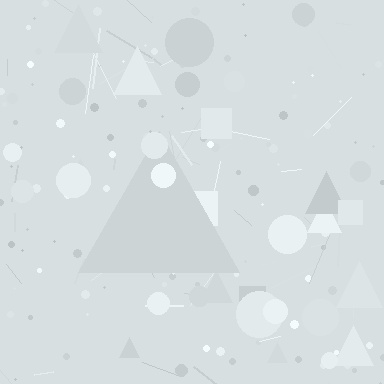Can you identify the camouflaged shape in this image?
The camouflaged shape is a triangle.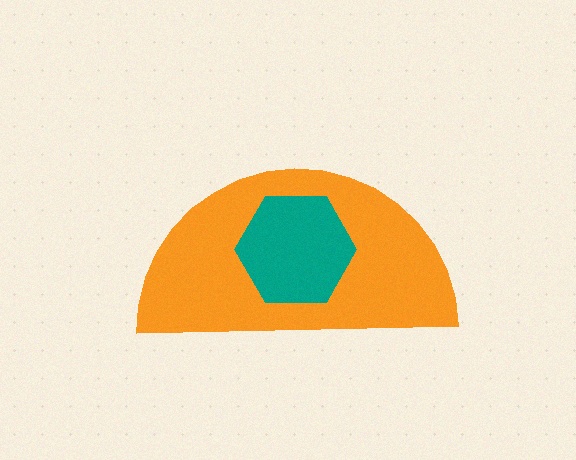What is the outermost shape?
The orange semicircle.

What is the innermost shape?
The teal hexagon.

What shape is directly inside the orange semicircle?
The teal hexagon.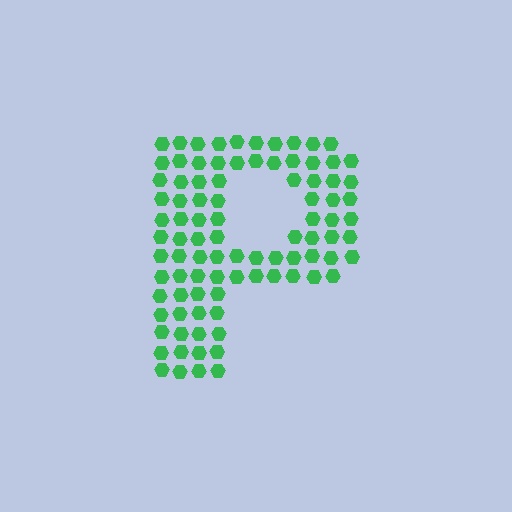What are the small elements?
The small elements are hexagons.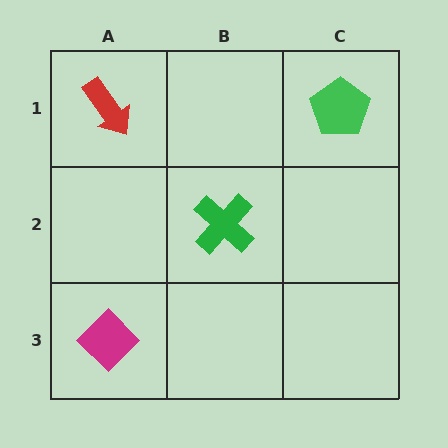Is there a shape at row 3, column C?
No, that cell is empty.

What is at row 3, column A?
A magenta diamond.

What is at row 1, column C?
A green pentagon.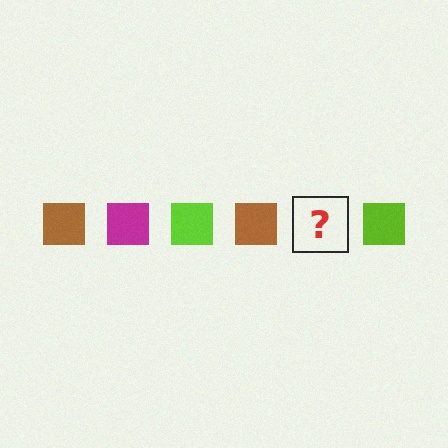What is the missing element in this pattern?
The missing element is a magenta square.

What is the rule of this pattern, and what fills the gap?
The rule is that the pattern cycles through brown, magenta, lime squares. The gap should be filled with a magenta square.